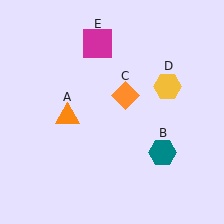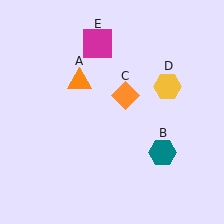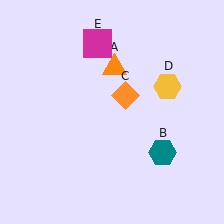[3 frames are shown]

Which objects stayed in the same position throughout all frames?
Teal hexagon (object B) and orange diamond (object C) and yellow hexagon (object D) and magenta square (object E) remained stationary.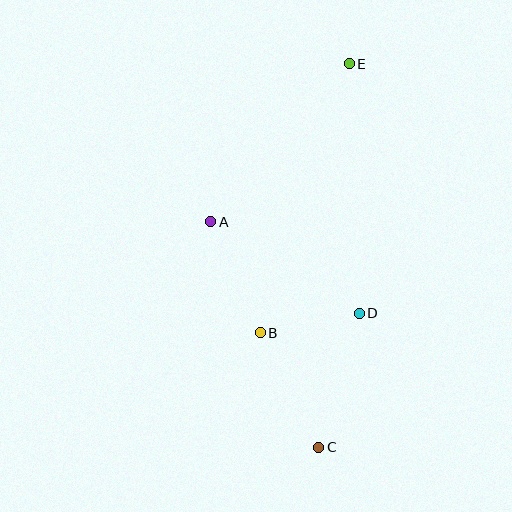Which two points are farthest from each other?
Points C and E are farthest from each other.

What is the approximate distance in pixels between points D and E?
The distance between D and E is approximately 250 pixels.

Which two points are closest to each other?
Points B and D are closest to each other.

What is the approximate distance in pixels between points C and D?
The distance between C and D is approximately 140 pixels.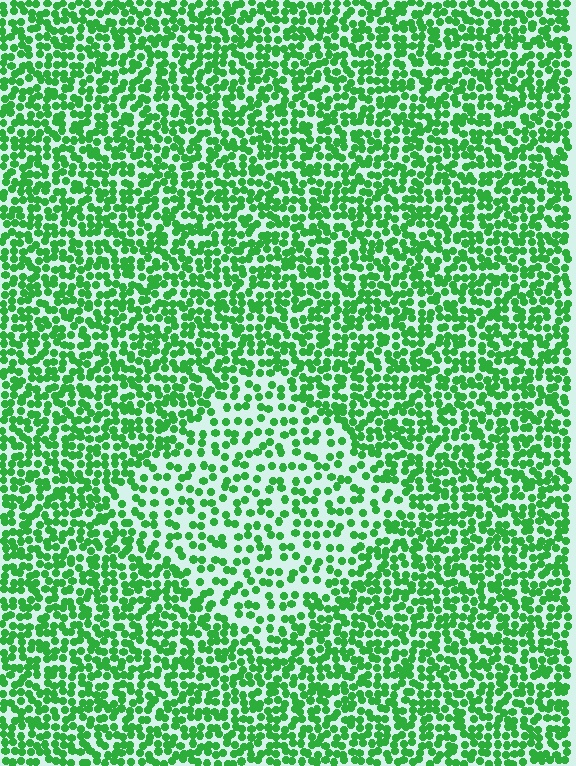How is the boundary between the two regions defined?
The boundary is defined by a change in element density (approximately 1.8x ratio). All elements are the same color, size, and shape.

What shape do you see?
I see a diamond.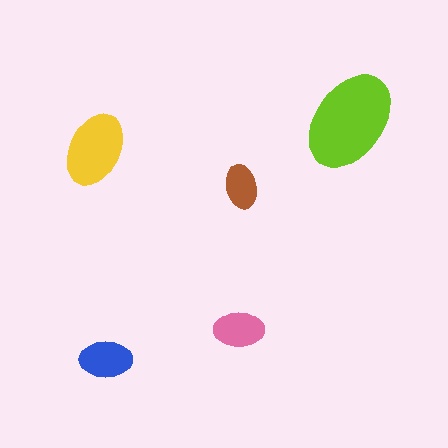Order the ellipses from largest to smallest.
the lime one, the yellow one, the blue one, the pink one, the brown one.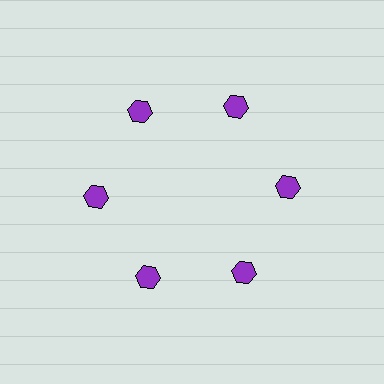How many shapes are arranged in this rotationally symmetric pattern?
There are 6 shapes, arranged in 6 groups of 1.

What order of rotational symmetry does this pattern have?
This pattern has 6-fold rotational symmetry.